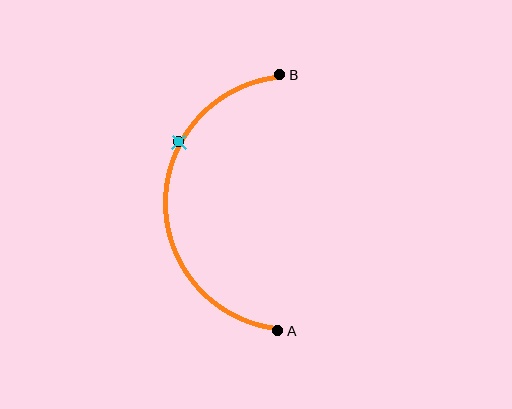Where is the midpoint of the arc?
The arc midpoint is the point on the curve farthest from the straight line joining A and B. It sits to the left of that line.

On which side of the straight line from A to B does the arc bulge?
The arc bulges to the left of the straight line connecting A and B.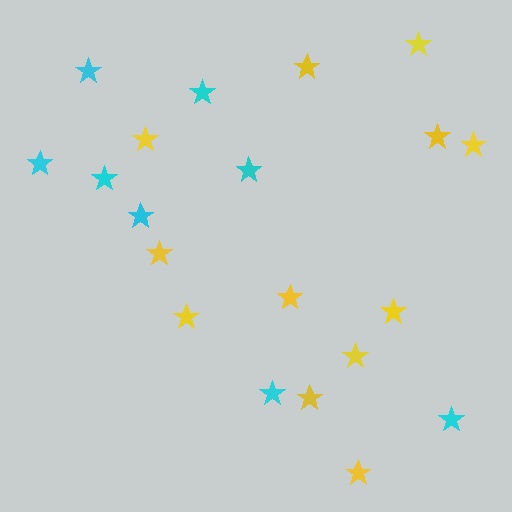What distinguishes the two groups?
There are 2 groups: one group of cyan stars (8) and one group of yellow stars (12).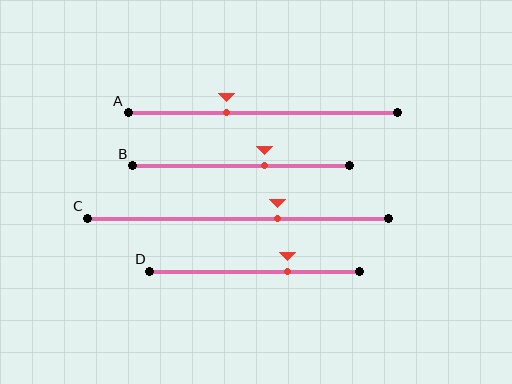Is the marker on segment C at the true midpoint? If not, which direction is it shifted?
No, the marker on segment C is shifted to the right by about 13% of the segment length.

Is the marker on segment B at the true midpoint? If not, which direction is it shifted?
No, the marker on segment B is shifted to the right by about 11% of the segment length.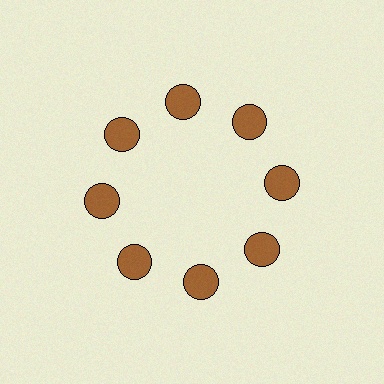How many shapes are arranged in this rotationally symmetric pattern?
There are 8 shapes, arranged in 8 groups of 1.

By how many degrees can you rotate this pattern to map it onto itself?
The pattern maps onto itself every 45 degrees of rotation.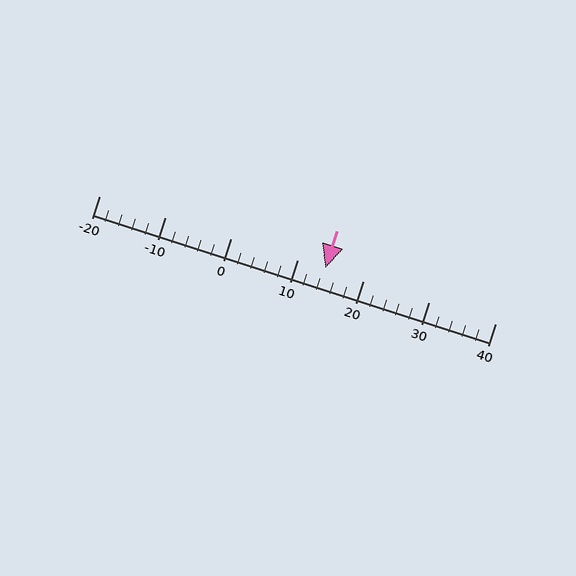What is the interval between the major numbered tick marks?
The major tick marks are spaced 10 units apart.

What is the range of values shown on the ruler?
The ruler shows values from -20 to 40.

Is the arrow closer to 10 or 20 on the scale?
The arrow is closer to 10.